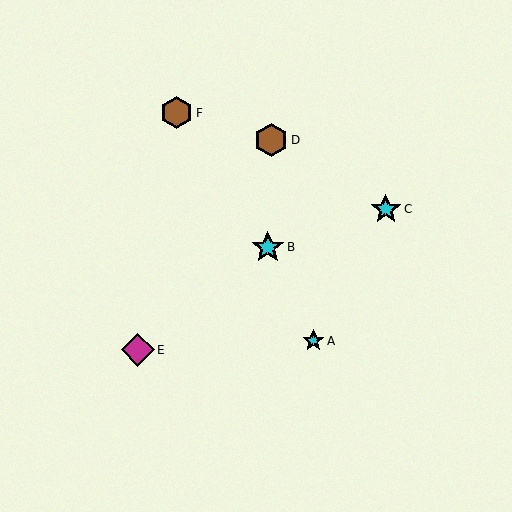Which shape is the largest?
The brown hexagon (labeled D) is the largest.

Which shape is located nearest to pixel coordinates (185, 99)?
The brown hexagon (labeled F) at (177, 113) is nearest to that location.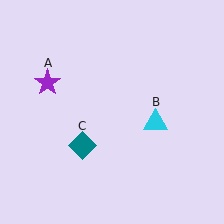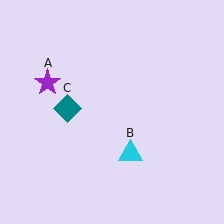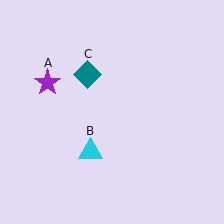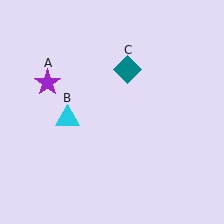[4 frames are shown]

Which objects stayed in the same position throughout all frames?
Purple star (object A) remained stationary.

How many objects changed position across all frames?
2 objects changed position: cyan triangle (object B), teal diamond (object C).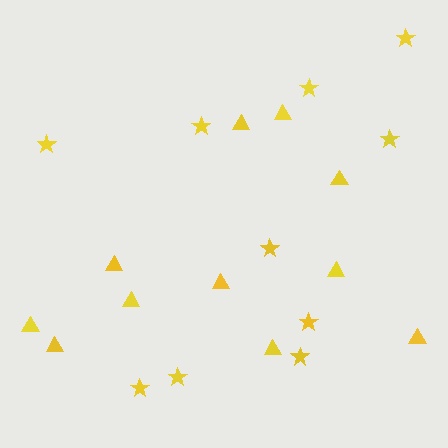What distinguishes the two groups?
There are 2 groups: one group of triangles (11) and one group of stars (10).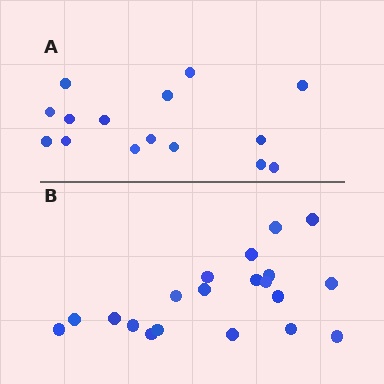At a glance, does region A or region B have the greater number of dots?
Region B (the bottom region) has more dots.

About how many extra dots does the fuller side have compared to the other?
Region B has about 5 more dots than region A.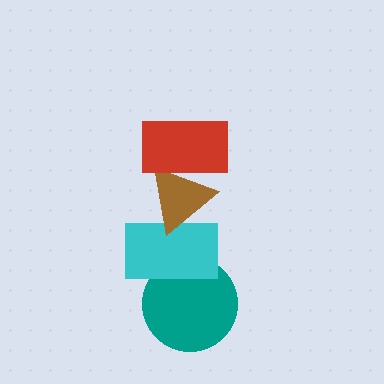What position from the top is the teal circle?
The teal circle is 4th from the top.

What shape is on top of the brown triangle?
The red rectangle is on top of the brown triangle.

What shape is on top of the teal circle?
The cyan rectangle is on top of the teal circle.